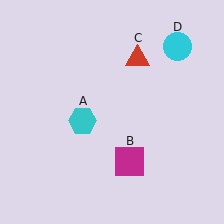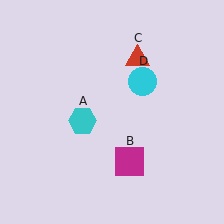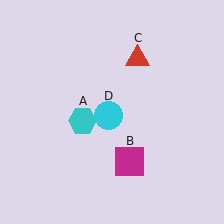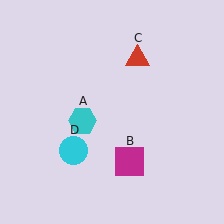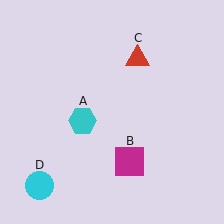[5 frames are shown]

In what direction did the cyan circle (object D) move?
The cyan circle (object D) moved down and to the left.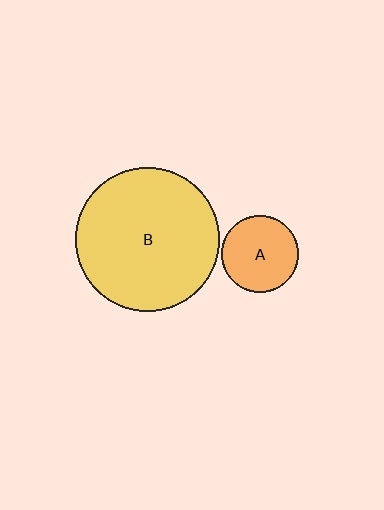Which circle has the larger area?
Circle B (yellow).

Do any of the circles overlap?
No, none of the circles overlap.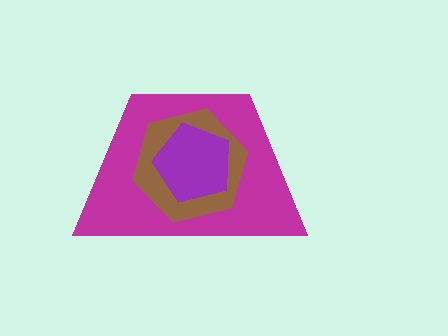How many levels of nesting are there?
3.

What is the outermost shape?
The magenta trapezoid.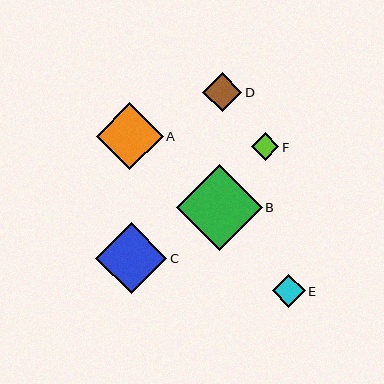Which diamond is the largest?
Diamond B is the largest with a size of approximately 86 pixels.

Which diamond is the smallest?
Diamond F is the smallest with a size of approximately 28 pixels.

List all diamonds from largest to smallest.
From largest to smallest: B, C, A, D, E, F.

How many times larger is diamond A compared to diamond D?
Diamond A is approximately 1.7 times the size of diamond D.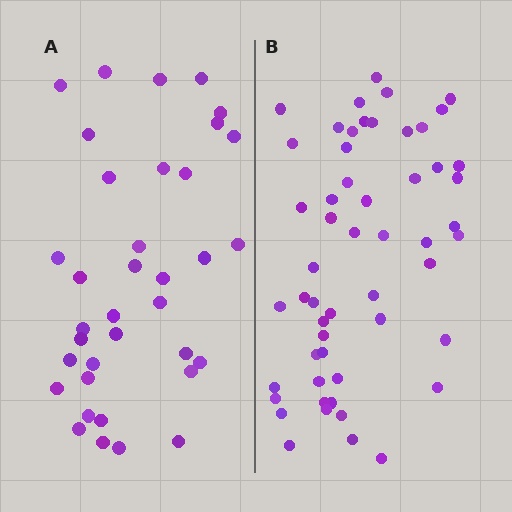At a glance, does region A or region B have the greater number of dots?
Region B (the right region) has more dots.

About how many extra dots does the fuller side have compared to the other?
Region B has approximately 20 more dots than region A.